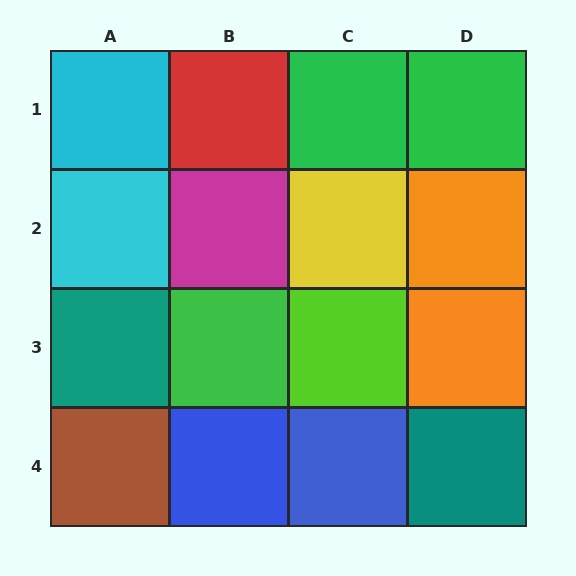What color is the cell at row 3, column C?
Lime.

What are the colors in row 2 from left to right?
Cyan, magenta, yellow, orange.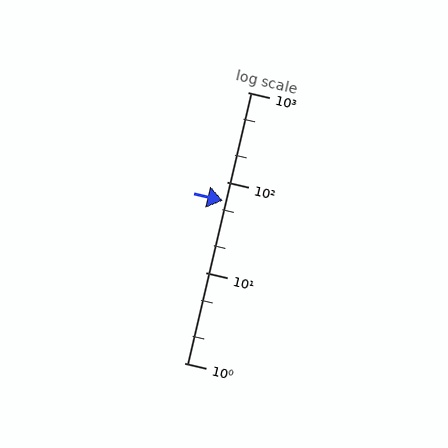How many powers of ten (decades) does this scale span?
The scale spans 3 decades, from 1 to 1000.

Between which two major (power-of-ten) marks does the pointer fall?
The pointer is between 10 and 100.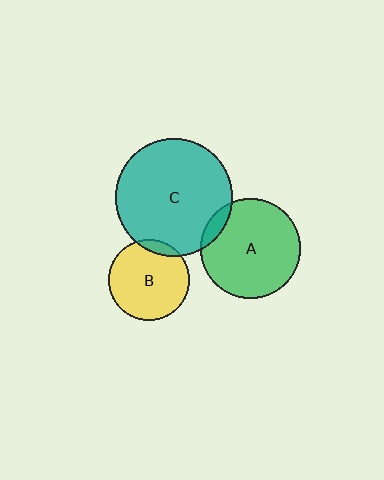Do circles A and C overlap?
Yes.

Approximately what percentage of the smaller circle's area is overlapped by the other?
Approximately 10%.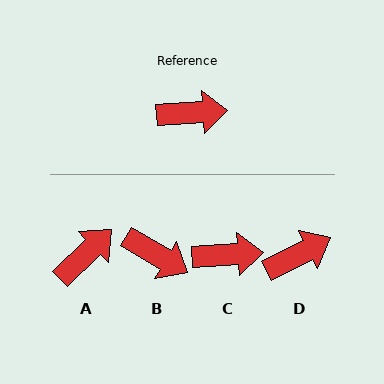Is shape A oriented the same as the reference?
No, it is off by about 40 degrees.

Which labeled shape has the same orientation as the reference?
C.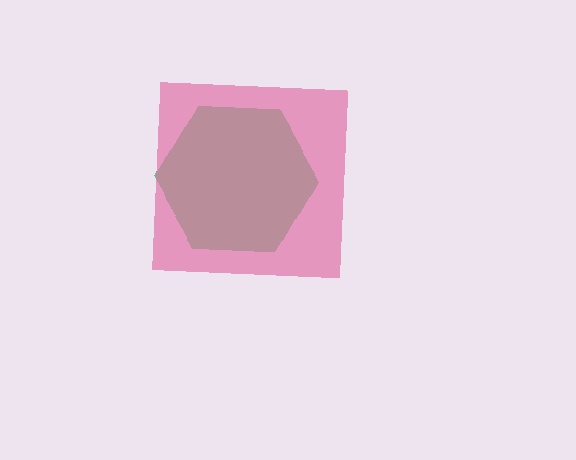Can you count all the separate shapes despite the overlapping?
Yes, there are 2 separate shapes.